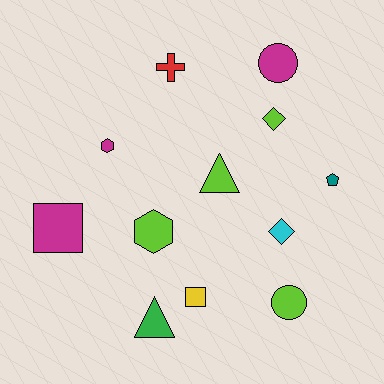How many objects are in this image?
There are 12 objects.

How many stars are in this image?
There are no stars.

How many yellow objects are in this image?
There is 1 yellow object.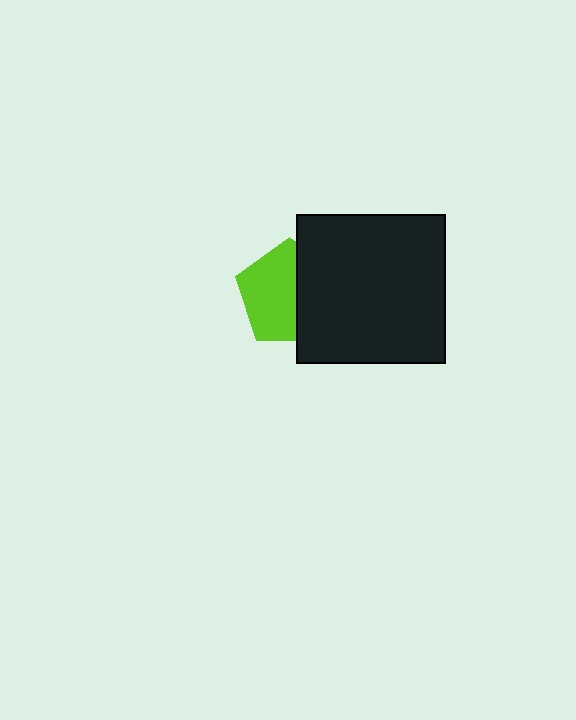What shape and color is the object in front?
The object in front is a black square.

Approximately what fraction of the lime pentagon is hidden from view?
Roughly 42% of the lime pentagon is hidden behind the black square.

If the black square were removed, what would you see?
You would see the complete lime pentagon.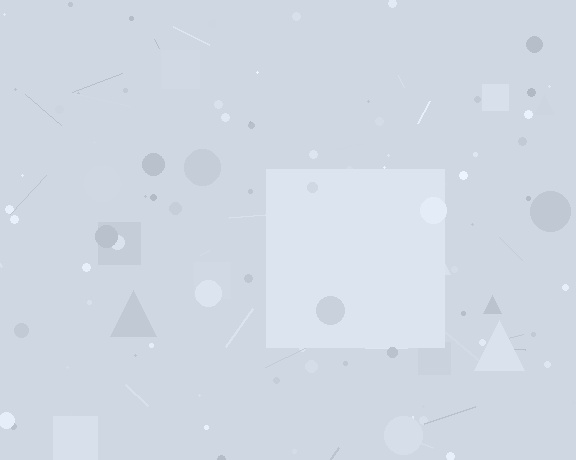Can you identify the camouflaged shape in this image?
The camouflaged shape is a square.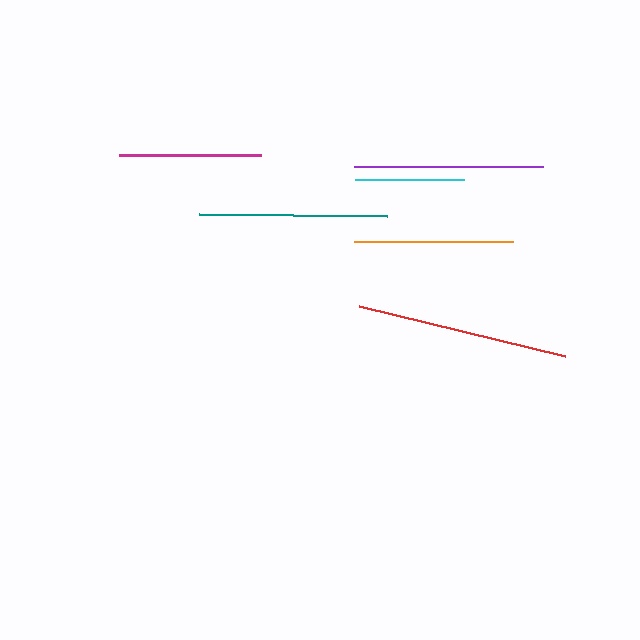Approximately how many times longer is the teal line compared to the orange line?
The teal line is approximately 1.2 times the length of the orange line.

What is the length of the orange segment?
The orange segment is approximately 159 pixels long.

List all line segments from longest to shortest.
From longest to shortest: red, purple, teal, orange, magenta, cyan.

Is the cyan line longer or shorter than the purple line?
The purple line is longer than the cyan line.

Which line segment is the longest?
The red line is the longest at approximately 212 pixels.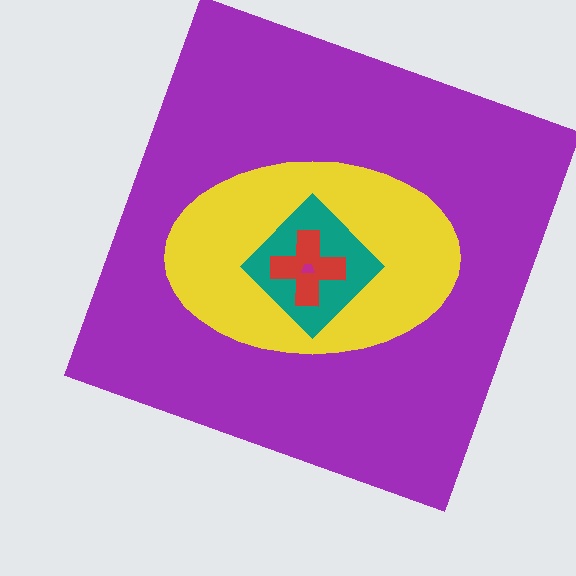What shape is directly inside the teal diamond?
The red cross.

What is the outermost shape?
The purple square.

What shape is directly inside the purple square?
The yellow ellipse.